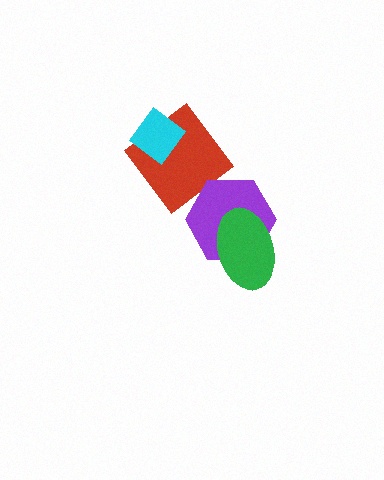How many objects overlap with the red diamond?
1 object overlaps with the red diamond.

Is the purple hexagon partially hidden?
Yes, it is partially covered by another shape.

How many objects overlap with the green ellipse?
1 object overlaps with the green ellipse.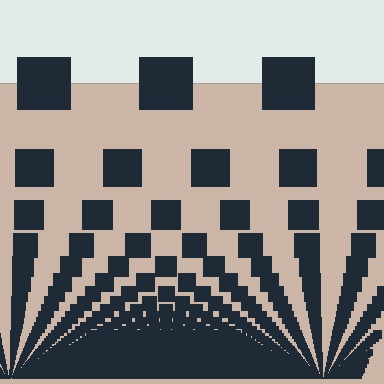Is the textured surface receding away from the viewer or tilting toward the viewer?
The surface appears to tilt toward the viewer. Texture elements get larger and sparser toward the top.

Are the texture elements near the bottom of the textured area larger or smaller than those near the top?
Smaller. The gradient is inverted — elements near the bottom are smaller and denser.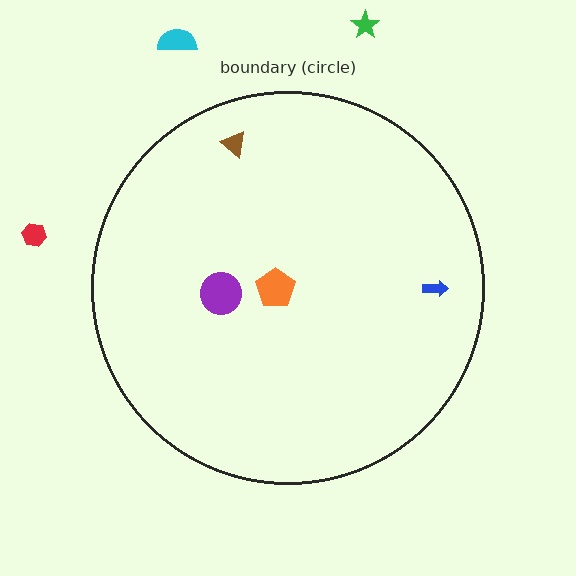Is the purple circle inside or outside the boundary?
Inside.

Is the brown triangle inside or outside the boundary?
Inside.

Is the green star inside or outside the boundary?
Outside.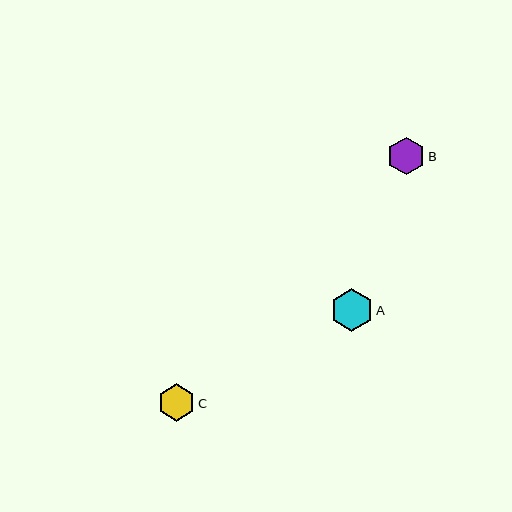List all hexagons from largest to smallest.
From largest to smallest: A, B, C.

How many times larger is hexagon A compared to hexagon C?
Hexagon A is approximately 1.1 times the size of hexagon C.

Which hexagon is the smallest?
Hexagon C is the smallest with a size of approximately 37 pixels.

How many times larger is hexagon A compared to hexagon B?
Hexagon A is approximately 1.1 times the size of hexagon B.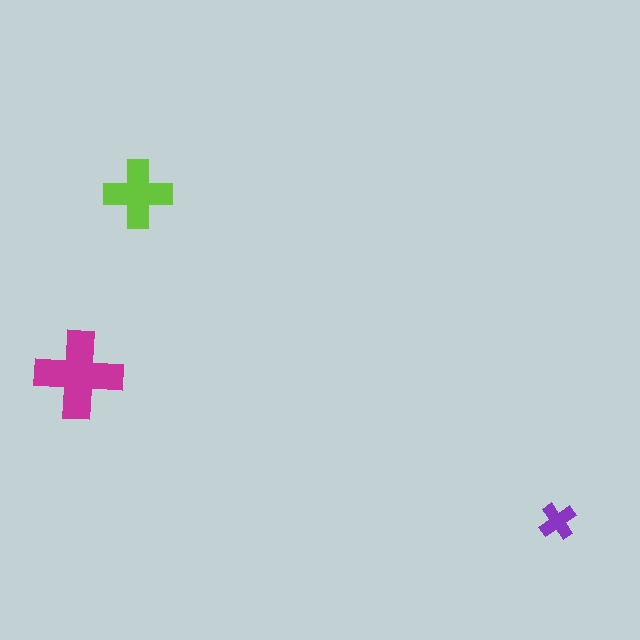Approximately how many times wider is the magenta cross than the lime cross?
About 1.5 times wider.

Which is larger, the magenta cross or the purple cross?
The magenta one.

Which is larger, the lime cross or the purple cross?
The lime one.